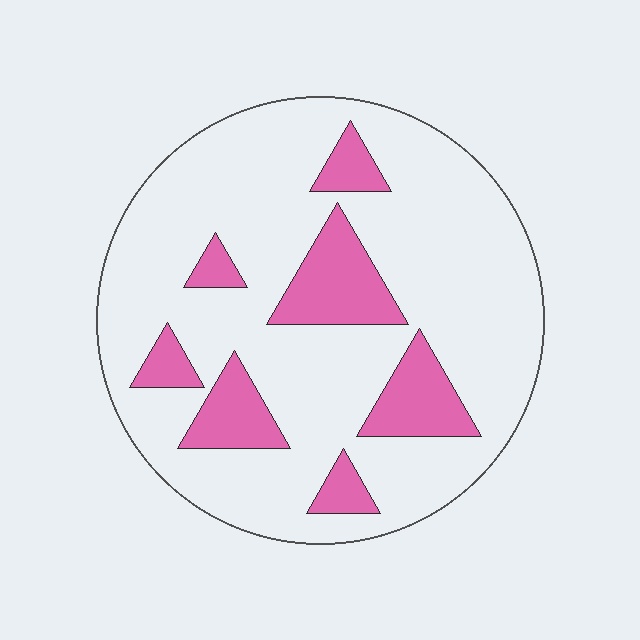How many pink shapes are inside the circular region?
7.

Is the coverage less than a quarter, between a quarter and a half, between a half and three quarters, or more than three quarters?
Less than a quarter.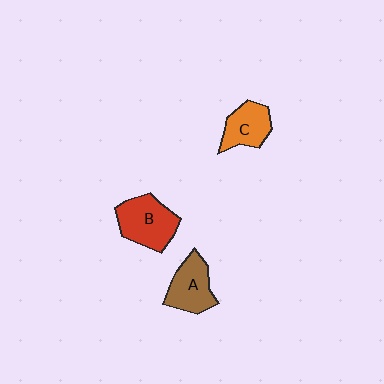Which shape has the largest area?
Shape B (red).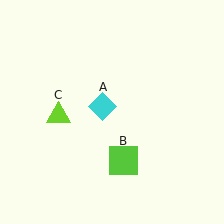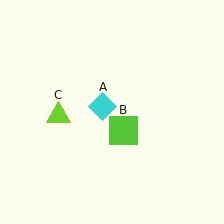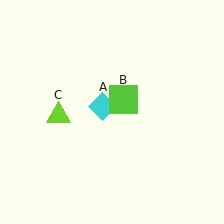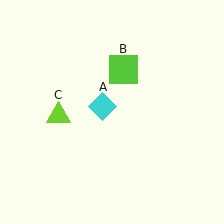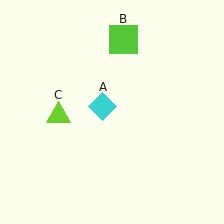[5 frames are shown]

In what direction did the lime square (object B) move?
The lime square (object B) moved up.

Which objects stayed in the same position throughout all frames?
Cyan diamond (object A) and lime triangle (object C) remained stationary.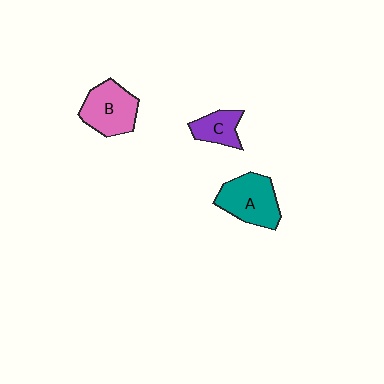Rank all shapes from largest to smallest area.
From largest to smallest: A (teal), B (pink), C (purple).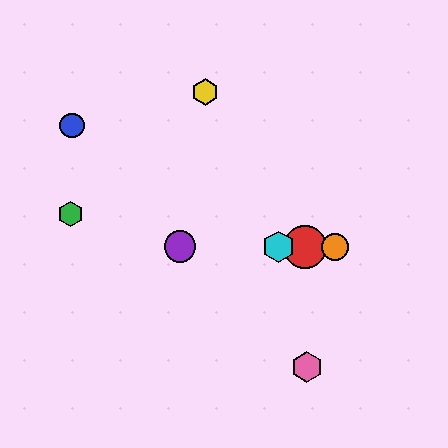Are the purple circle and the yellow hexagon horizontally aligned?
No, the purple circle is at y≈247 and the yellow hexagon is at y≈92.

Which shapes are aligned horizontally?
The red circle, the purple circle, the orange circle, the cyan hexagon are aligned horizontally.